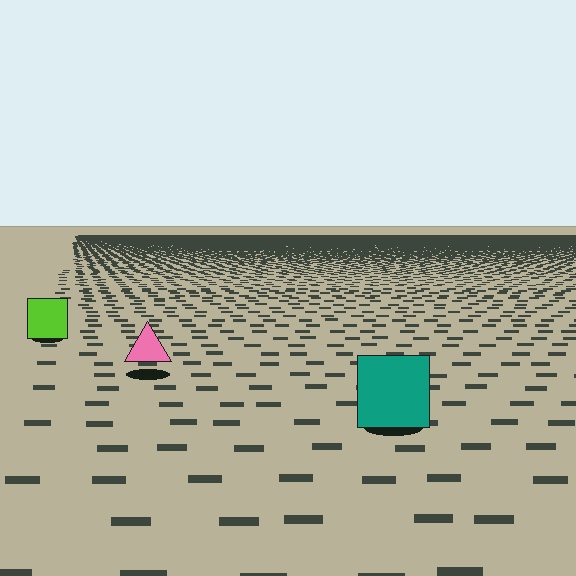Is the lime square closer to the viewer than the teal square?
No. The teal square is closer — you can tell from the texture gradient: the ground texture is coarser near it.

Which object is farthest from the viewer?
The lime square is farthest from the viewer. It appears smaller and the ground texture around it is denser.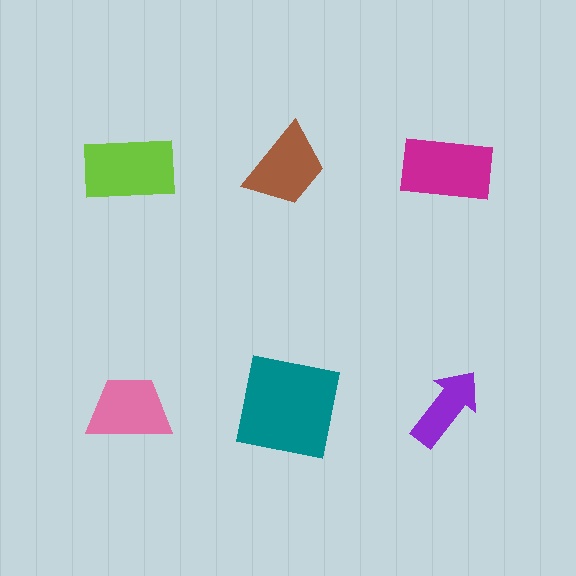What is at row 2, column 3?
A purple arrow.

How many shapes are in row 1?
3 shapes.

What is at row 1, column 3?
A magenta rectangle.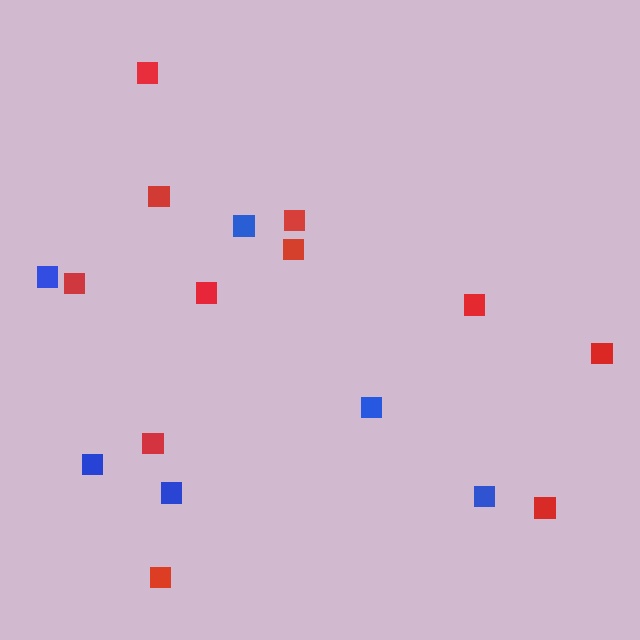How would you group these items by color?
There are 2 groups: one group of blue squares (6) and one group of red squares (11).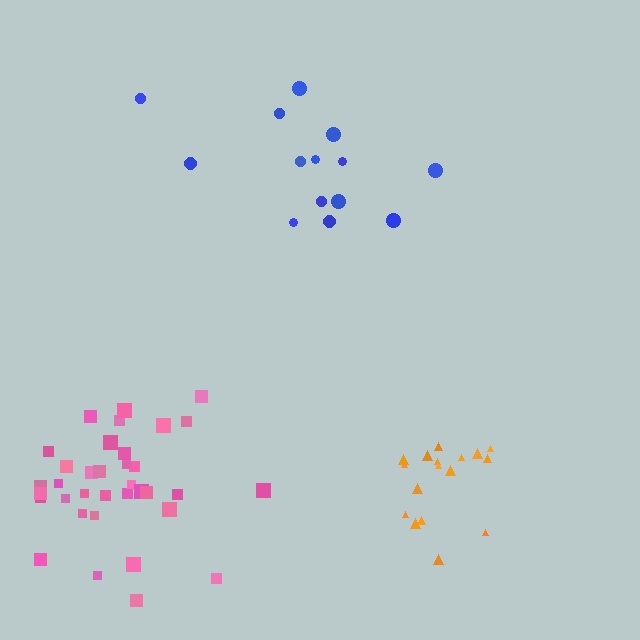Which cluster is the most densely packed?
Orange.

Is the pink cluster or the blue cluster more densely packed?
Pink.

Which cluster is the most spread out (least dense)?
Blue.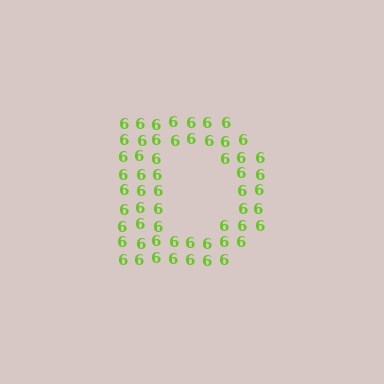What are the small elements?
The small elements are digit 6's.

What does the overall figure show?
The overall figure shows the letter D.